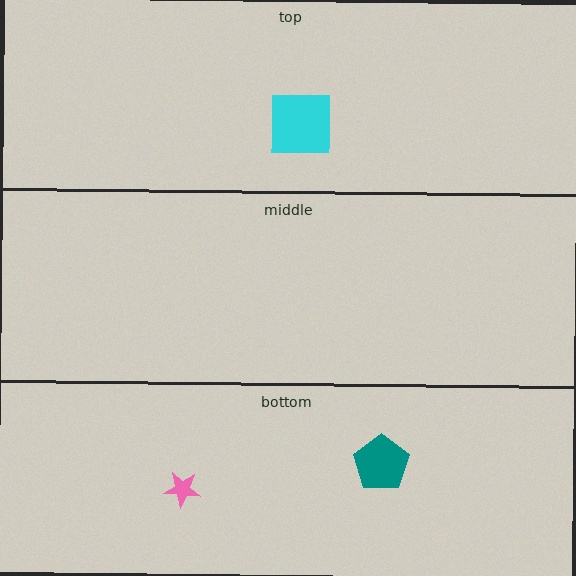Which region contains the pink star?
The bottom region.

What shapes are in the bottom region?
The pink star, the teal pentagon.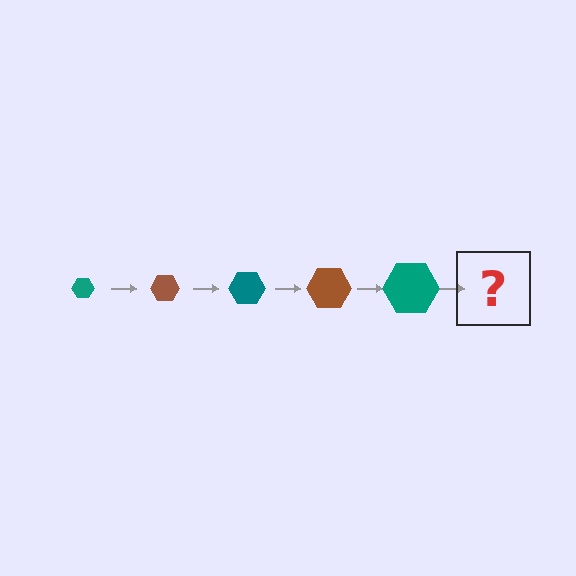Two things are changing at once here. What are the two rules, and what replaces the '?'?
The two rules are that the hexagon grows larger each step and the color cycles through teal and brown. The '?' should be a brown hexagon, larger than the previous one.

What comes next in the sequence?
The next element should be a brown hexagon, larger than the previous one.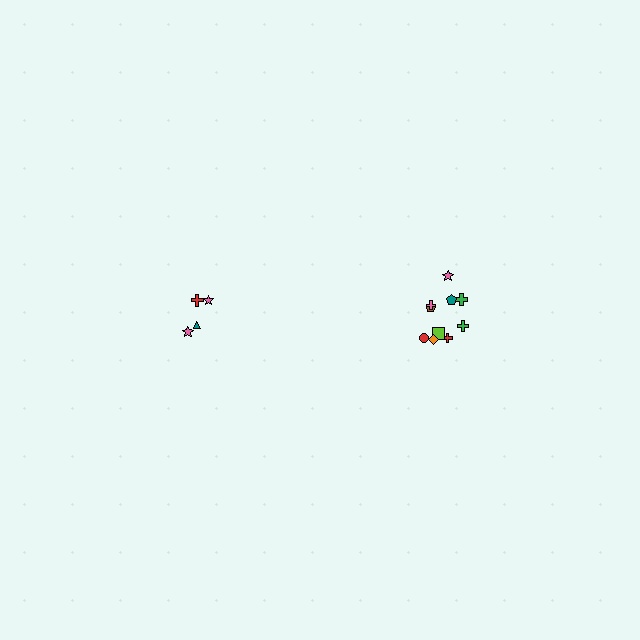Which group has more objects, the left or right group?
The right group.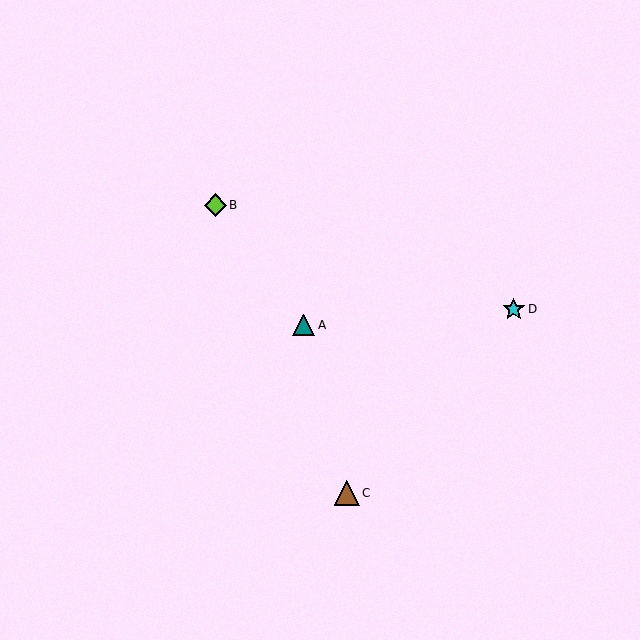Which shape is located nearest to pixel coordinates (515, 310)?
The cyan star (labeled D) at (514, 309) is nearest to that location.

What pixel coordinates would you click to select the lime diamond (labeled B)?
Click at (215, 205) to select the lime diamond B.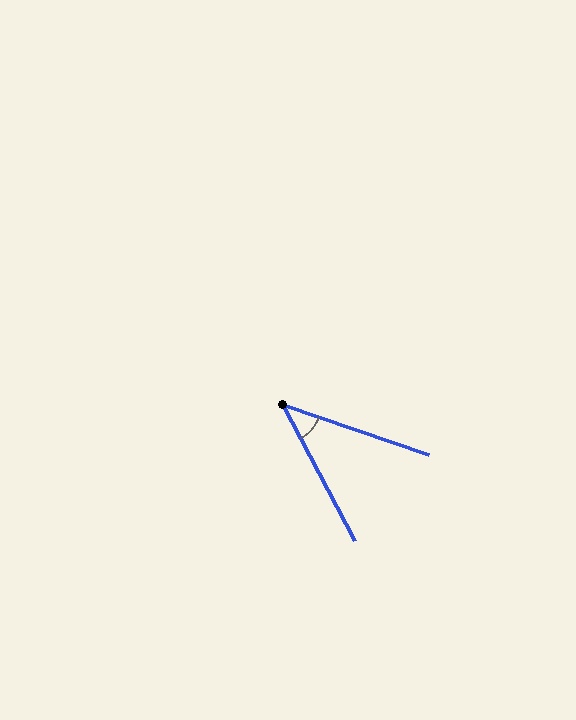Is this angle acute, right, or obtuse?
It is acute.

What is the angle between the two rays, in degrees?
Approximately 43 degrees.